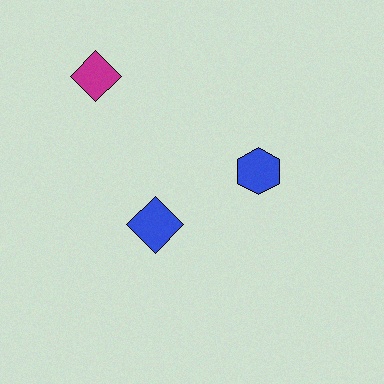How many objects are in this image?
There are 3 objects.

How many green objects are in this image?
There are no green objects.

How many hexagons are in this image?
There is 1 hexagon.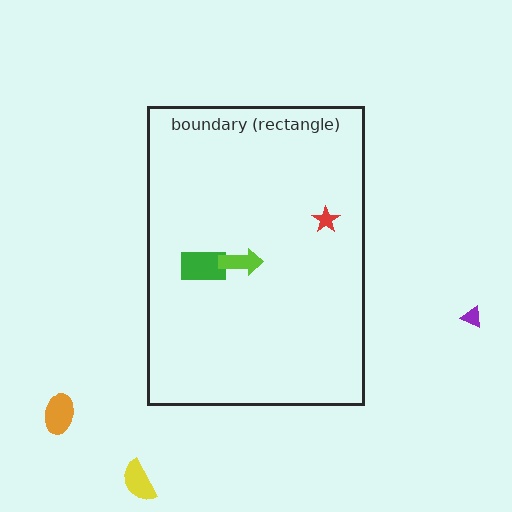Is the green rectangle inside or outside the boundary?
Inside.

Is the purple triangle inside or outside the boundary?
Outside.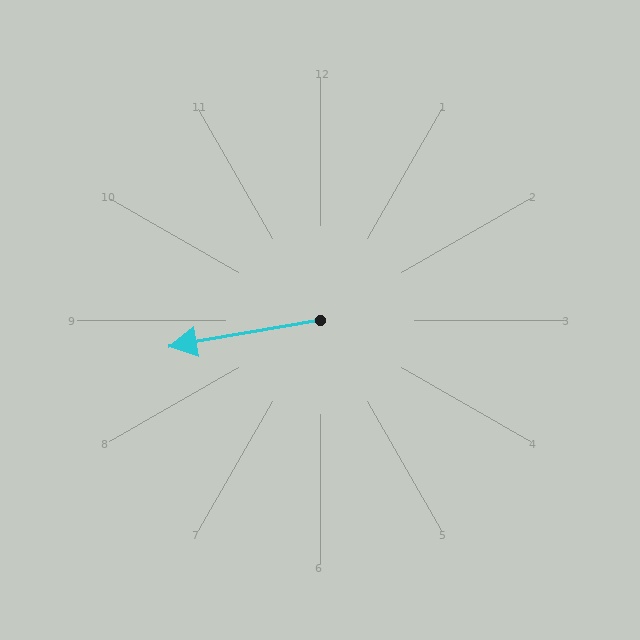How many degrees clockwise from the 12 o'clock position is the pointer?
Approximately 260 degrees.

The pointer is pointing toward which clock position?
Roughly 9 o'clock.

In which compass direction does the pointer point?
West.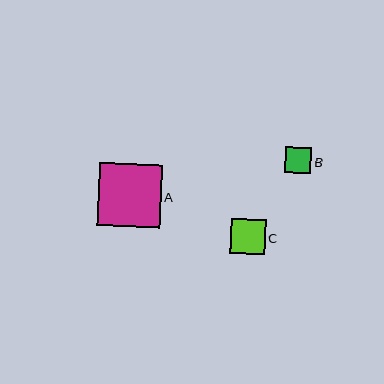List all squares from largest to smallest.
From largest to smallest: A, C, B.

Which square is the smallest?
Square B is the smallest with a size of approximately 26 pixels.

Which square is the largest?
Square A is the largest with a size of approximately 63 pixels.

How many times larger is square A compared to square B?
Square A is approximately 2.4 times the size of square B.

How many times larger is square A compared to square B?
Square A is approximately 2.4 times the size of square B.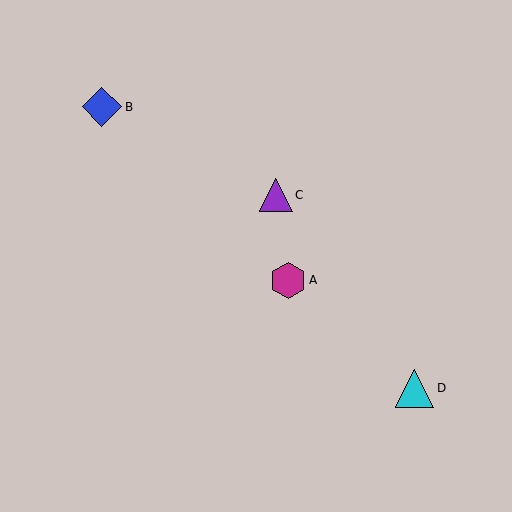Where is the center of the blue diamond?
The center of the blue diamond is at (102, 107).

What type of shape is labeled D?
Shape D is a cyan triangle.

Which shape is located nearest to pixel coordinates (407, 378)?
The cyan triangle (labeled D) at (415, 388) is nearest to that location.